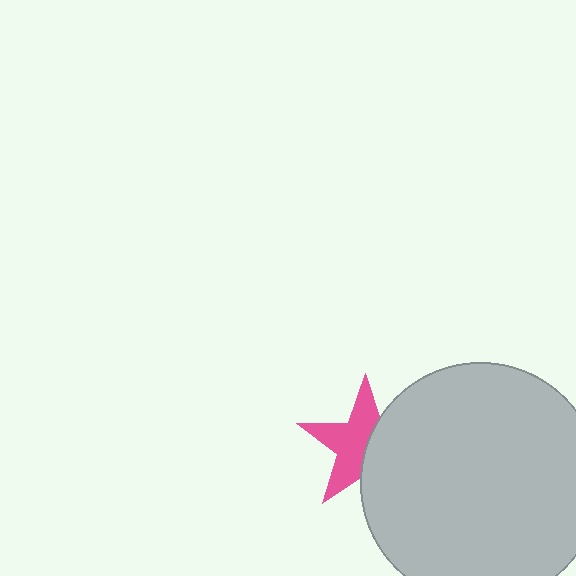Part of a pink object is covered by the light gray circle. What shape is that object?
It is a star.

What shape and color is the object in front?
The object in front is a light gray circle.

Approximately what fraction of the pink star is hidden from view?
Roughly 43% of the pink star is hidden behind the light gray circle.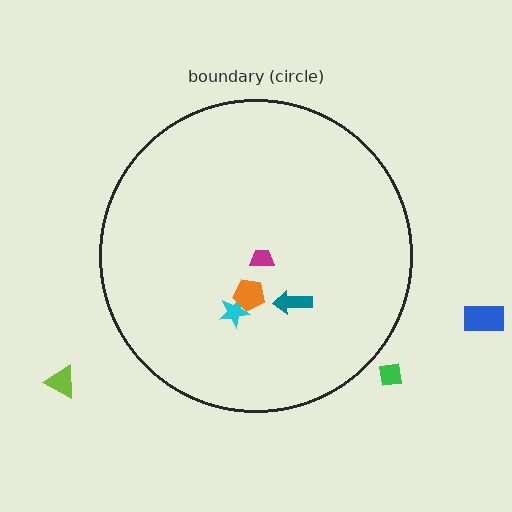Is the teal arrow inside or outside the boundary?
Inside.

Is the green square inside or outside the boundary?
Outside.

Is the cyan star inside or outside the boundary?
Inside.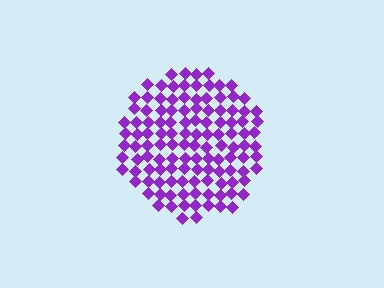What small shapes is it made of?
It is made of small diamonds.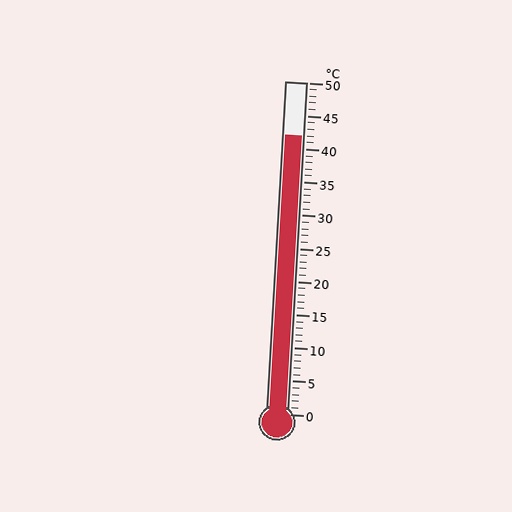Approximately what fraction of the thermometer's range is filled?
The thermometer is filled to approximately 85% of its range.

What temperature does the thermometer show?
The thermometer shows approximately 42°C.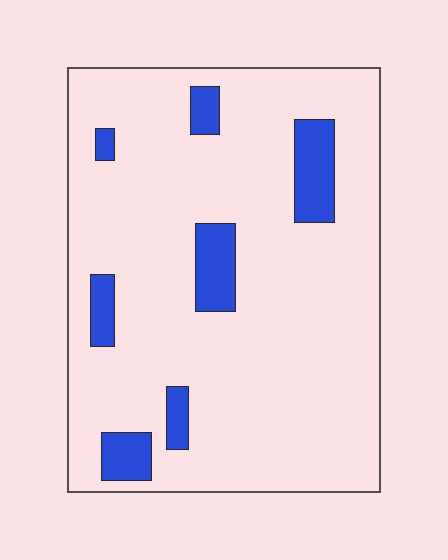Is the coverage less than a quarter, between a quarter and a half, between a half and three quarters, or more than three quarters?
Less than a quarter.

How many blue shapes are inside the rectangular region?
7.